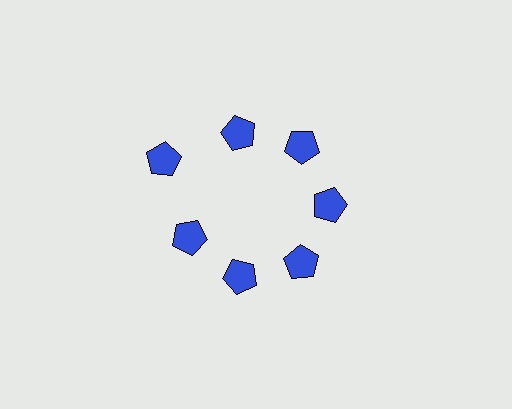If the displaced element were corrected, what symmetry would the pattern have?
It would have 7-fold rotational symmetry — the pattern would map onto itself every 51 degrees.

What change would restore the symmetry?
The symmetry would be restored by moving it inward, back onto the ring so that all 7 pentagons sit at equal angles and equal distance from the center.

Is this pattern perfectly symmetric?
No. The 7 blue pentagons are arranged in a ring, but one element near the 10 o'clock position is pushed outward from the center, breaking the 7-fold rotational symmetry.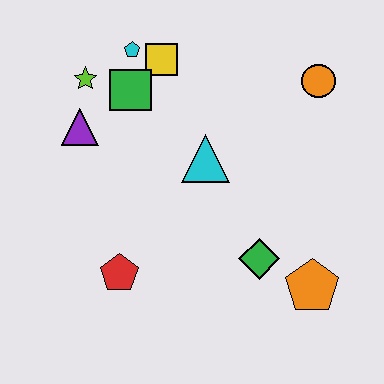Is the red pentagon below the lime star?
Yes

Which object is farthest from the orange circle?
The red pentagon is farthest from the orange circle.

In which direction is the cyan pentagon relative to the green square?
The cyan pentagon is above the green square.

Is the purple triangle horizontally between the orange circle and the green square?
No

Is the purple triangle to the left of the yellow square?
Yes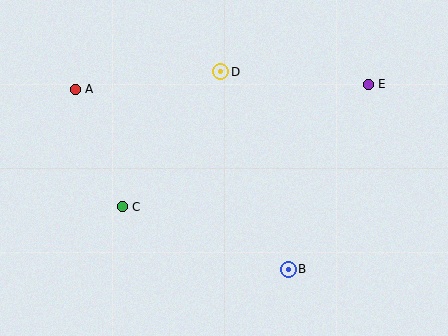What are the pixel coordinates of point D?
Point D is at (221, 72).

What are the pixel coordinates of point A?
Point A is at (75, 89).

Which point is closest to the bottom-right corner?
Point B is closest to the bottom-right corner.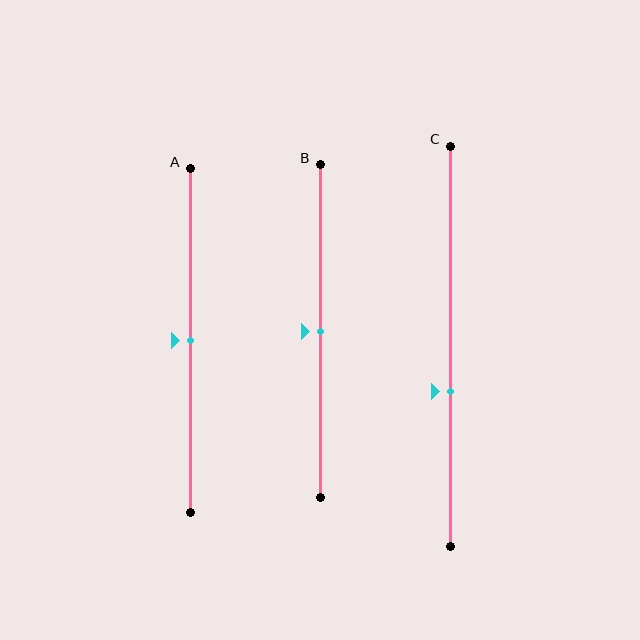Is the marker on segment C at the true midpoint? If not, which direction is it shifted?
No, the marker on segment C is shifted downward by about 11% of the segment length.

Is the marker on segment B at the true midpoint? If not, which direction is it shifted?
Yes, the marker on segment B is at the true midpoint.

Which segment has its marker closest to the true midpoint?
Segment A has its marker closest to the true midpoint.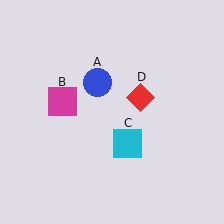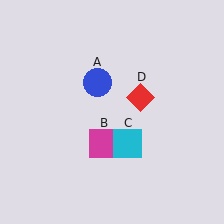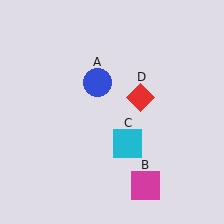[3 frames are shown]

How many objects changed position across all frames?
1 object changed position: magenta square (object B).